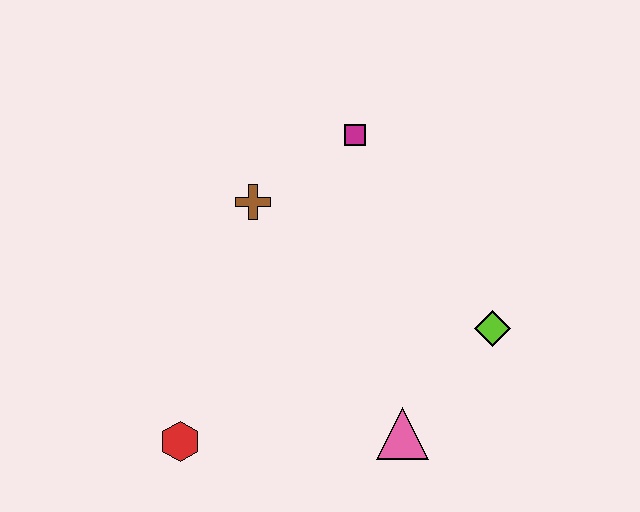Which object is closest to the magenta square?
The brown cross is closest to the magenta square.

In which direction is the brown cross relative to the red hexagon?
The brown cross is above the red hexagon.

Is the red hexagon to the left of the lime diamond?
Yes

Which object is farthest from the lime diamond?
The red hexagon is farthest from the lime diamond.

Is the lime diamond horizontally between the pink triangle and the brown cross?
No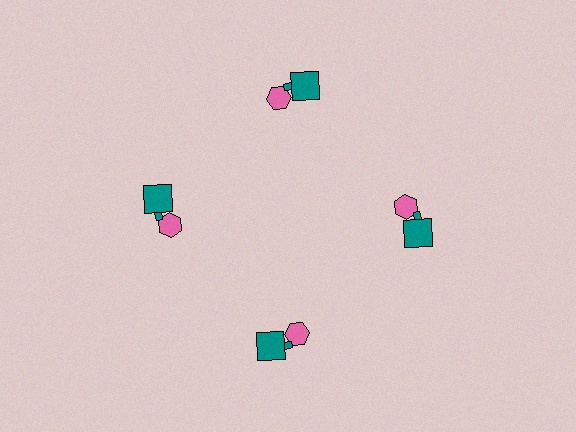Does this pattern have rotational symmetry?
Yes, this pattern has 4-fold rotational symmetry. It looks the same after rotating 90 degrees around the center.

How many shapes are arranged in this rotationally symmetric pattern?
There are 12 shapes, arranged in 4 groups of 3.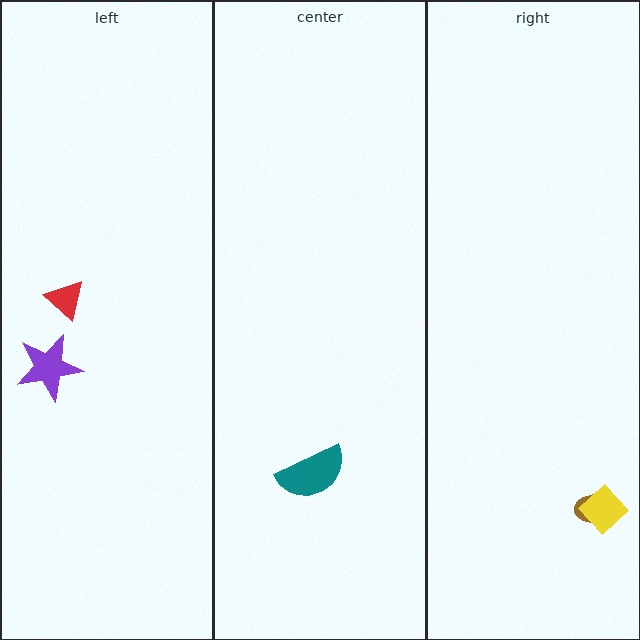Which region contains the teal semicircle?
The center region.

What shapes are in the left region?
The red triangle, the purple star.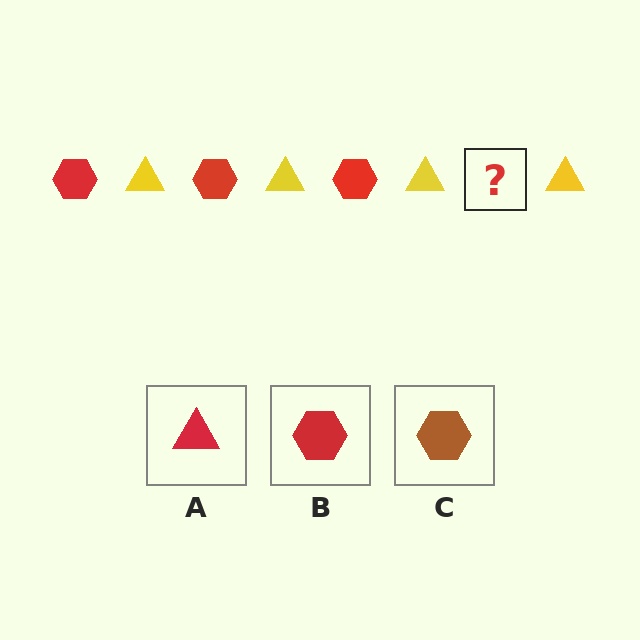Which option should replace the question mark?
Option B.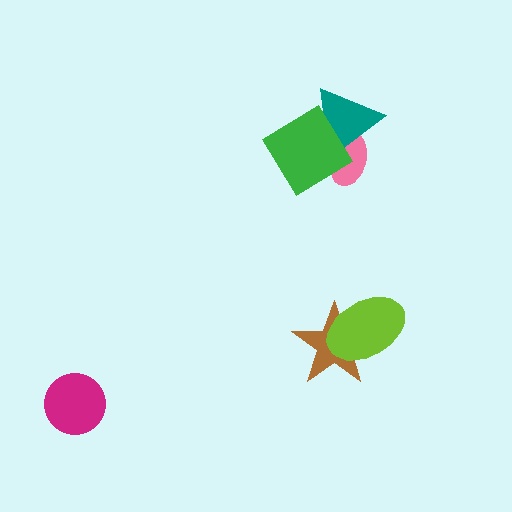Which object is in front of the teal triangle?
The green diamond is in front of the teal triangle.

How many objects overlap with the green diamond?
2 objects overlap with the green diamond.